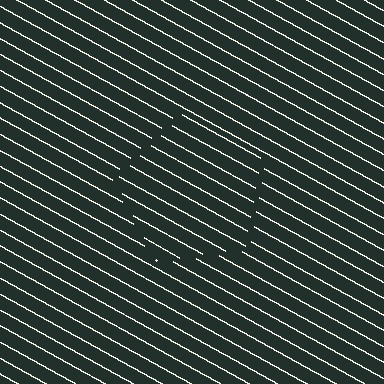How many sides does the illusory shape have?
5 sides — the line-ends trace a pentagon.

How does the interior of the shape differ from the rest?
The interior of the shape contains the same grating, shifted by half a period — the contour is defined by the phase discontinuity where line-ends from the inner and outer gratings abut.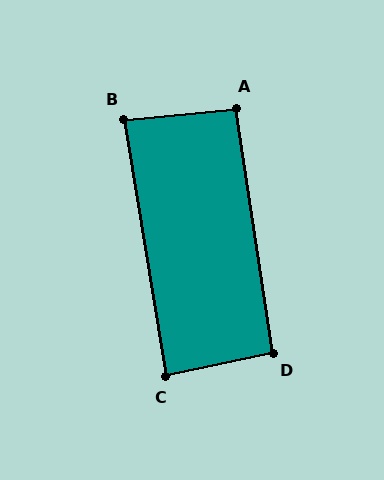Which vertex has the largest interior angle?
D, at approximately 94 degrees.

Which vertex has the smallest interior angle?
B, at approximately 86 degrees.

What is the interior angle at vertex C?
Approximately 87 degrees (approximately right).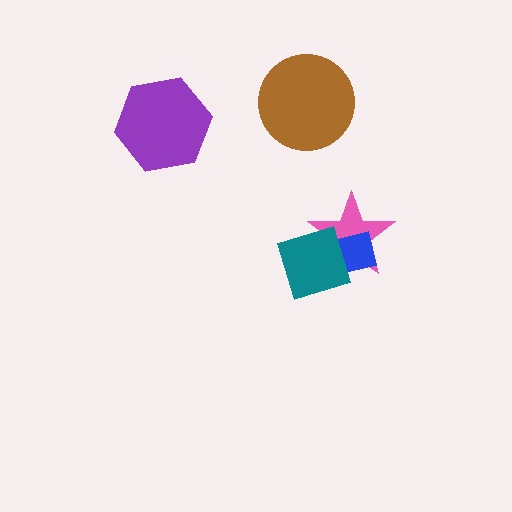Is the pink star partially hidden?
Yes, it is partially covered by another shape.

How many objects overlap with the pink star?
2 objects overlap with the pink star.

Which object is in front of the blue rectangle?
The teal diamond is in front of the blue rectangle.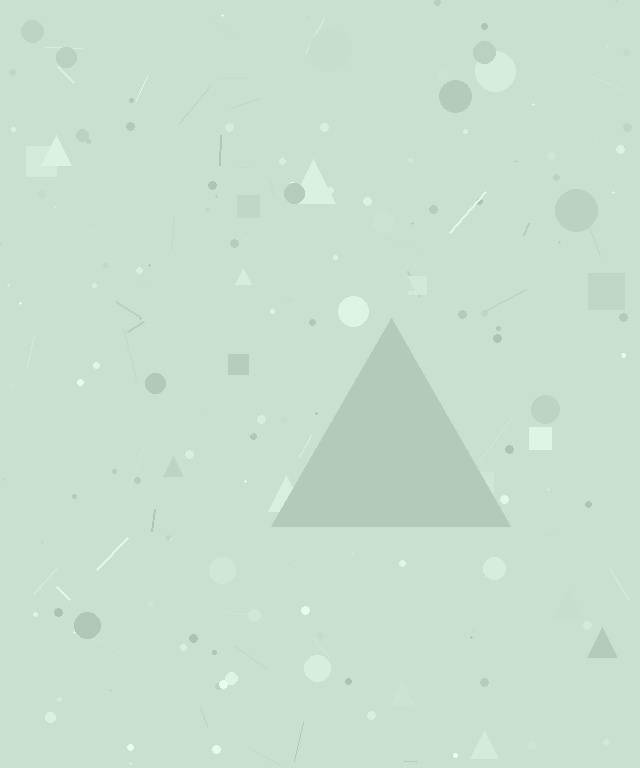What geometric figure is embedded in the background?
A triangle is embedded in the background.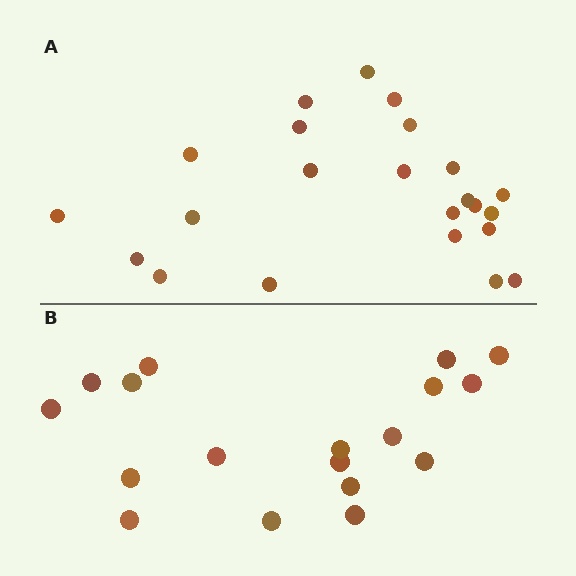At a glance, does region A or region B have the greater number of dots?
Region A (the top region) has more dots.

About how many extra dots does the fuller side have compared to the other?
Region A has about 5 more dots than region B.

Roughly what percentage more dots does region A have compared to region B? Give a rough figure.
About 30% more.